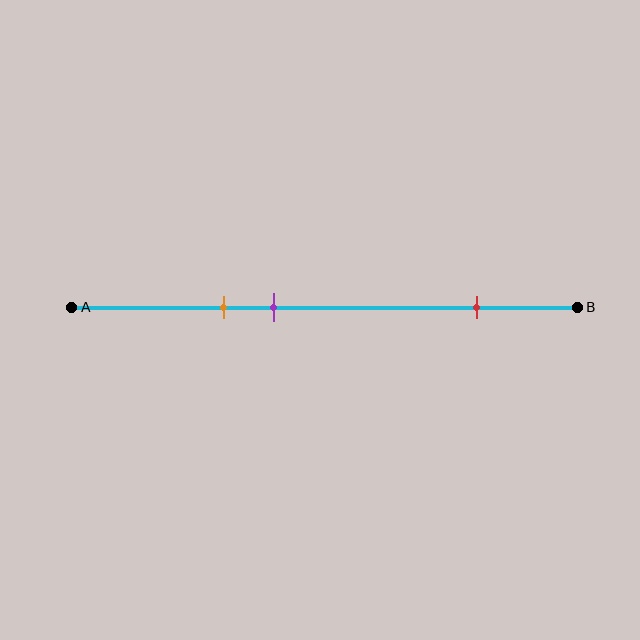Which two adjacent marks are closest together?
The orange and purple marks are the closest adjacent pair.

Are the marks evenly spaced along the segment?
No, the marks are not evenly spaced.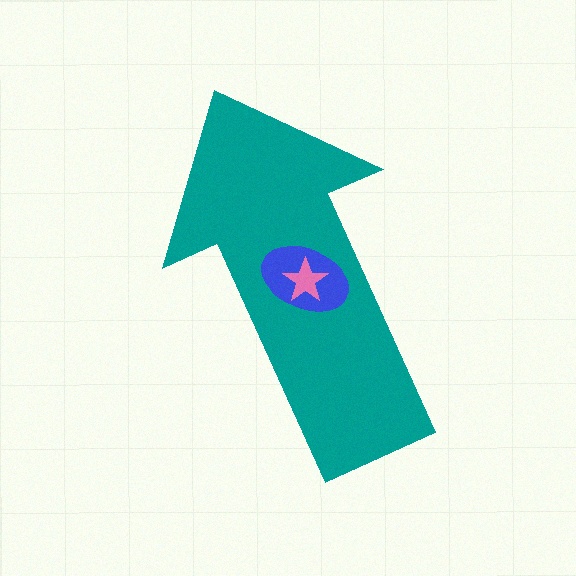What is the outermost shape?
The teal arrow.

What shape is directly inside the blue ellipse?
The pink star.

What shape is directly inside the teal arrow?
The blue ellipse.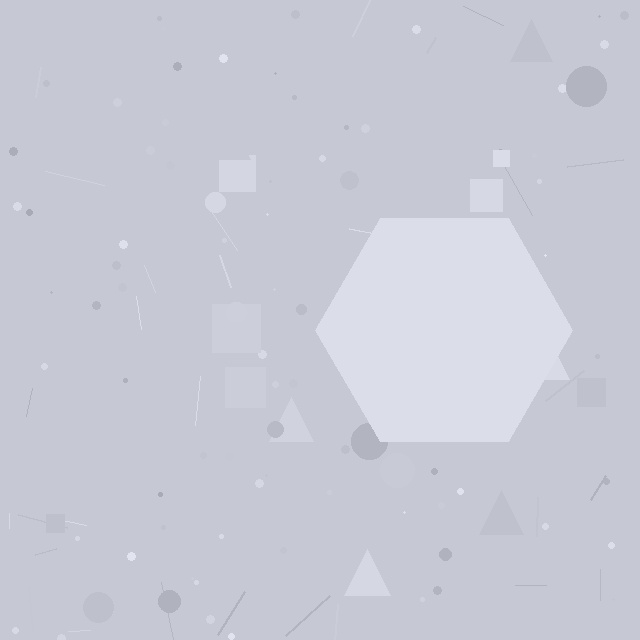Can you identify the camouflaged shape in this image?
The camouflaged shape is a hexagon.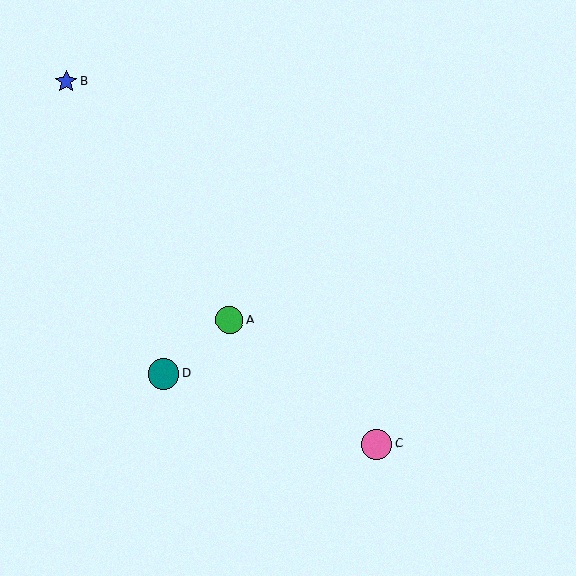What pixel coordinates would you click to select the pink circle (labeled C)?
Click at (377, 444) to select the pink circle C.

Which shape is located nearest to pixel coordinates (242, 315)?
The green circle (labeled A) at (230, 320) is nearest to that location.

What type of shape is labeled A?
Shape A is a green circle.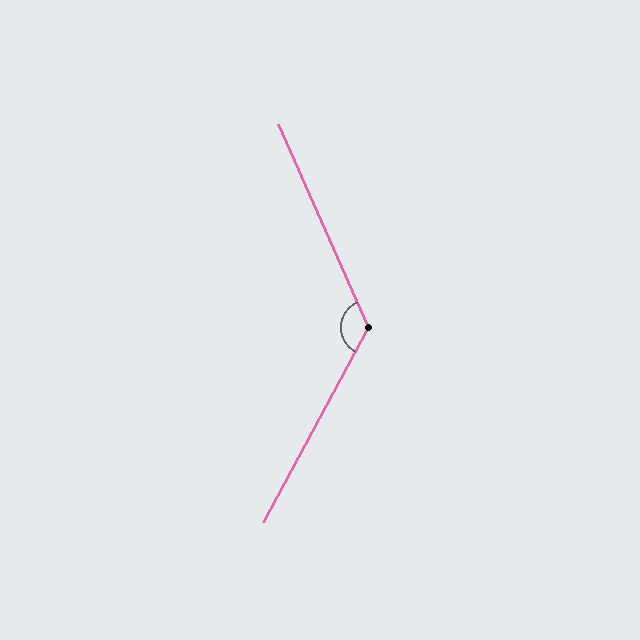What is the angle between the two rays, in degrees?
Approximately 128 degrees.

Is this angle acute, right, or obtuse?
It is obtuse.